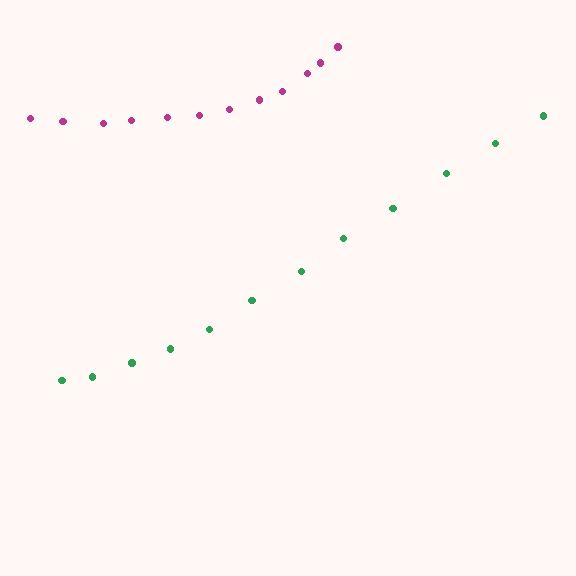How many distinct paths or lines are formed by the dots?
There are 2 distinct paths.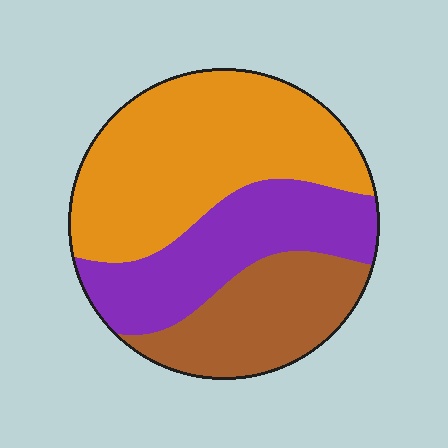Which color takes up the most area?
Orange, at roughly 45%.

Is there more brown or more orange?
Orange.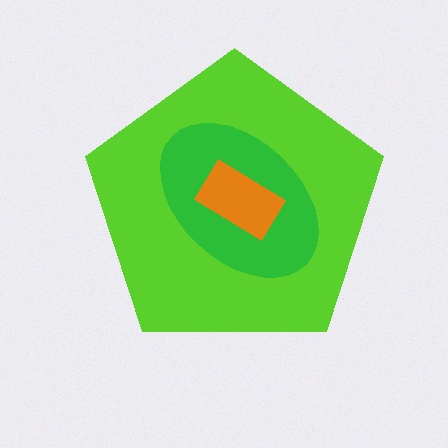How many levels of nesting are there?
3.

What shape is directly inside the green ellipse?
The orange rectangle.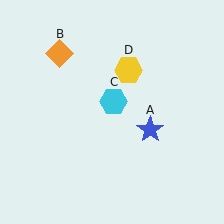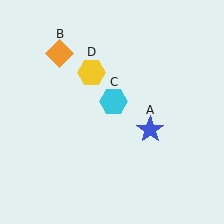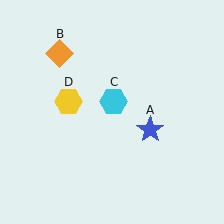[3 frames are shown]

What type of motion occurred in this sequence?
The yellow hexagon (object D) rotated counterclockwise around the center of the scene.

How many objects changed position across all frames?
1 object changed position: yellow hexagon (object D).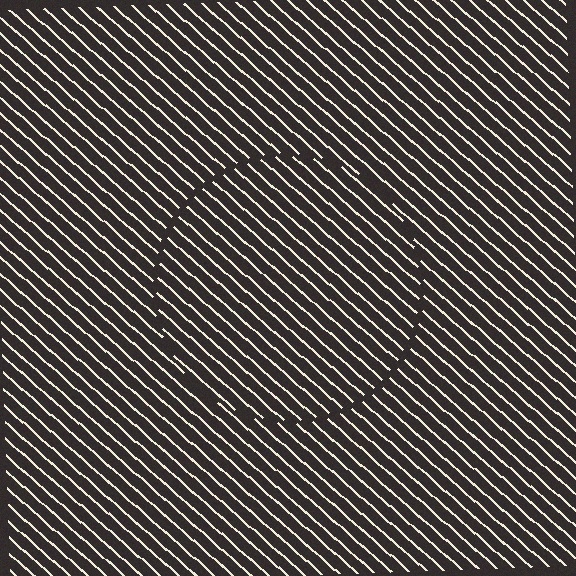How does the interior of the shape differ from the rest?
The interior of the shape contains the same grating, shifted by half a period — the contour is defined by the phase discontinuity where line-ends from the inner and outer gratings abut.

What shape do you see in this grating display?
An illusory circle. The interior of the shape contains the same grating, shifted by half a period — the contour is defined by the phase discontinuity where line-ends from the inner and outer gratings abut.